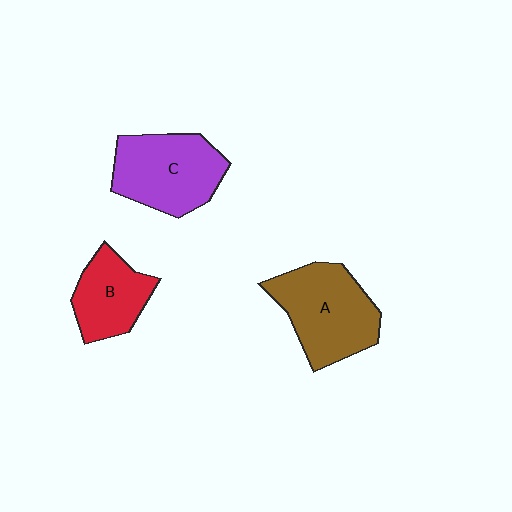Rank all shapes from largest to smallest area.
From largest to smallest: A (brown), C (purple), B (red).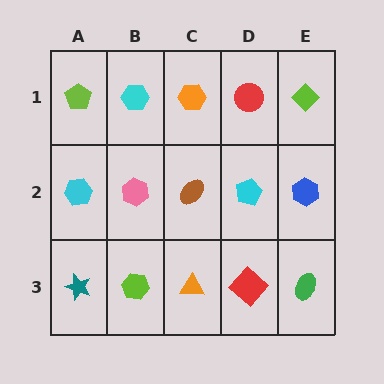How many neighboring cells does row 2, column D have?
4.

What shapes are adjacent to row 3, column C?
A brown ellipse (row 2, column C), a lime hexagon (row 3, column B), a red diamond (row 3, column D).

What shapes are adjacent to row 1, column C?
A brown ellipse (row 2, column C), a cyan hexagon (row 1, column B), a red circle (row 1, column D).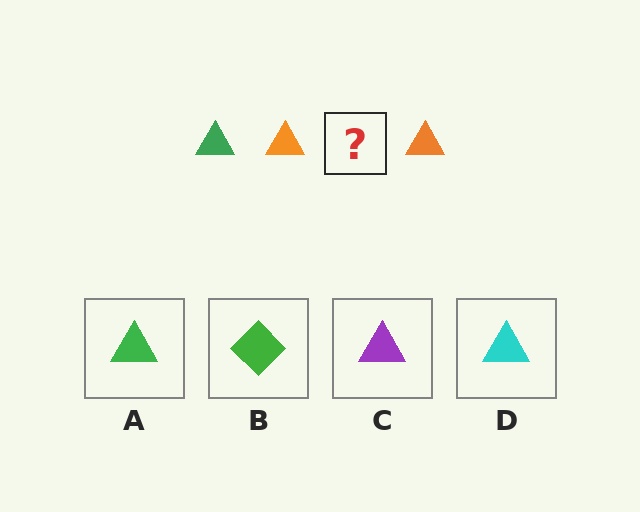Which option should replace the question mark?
Option A.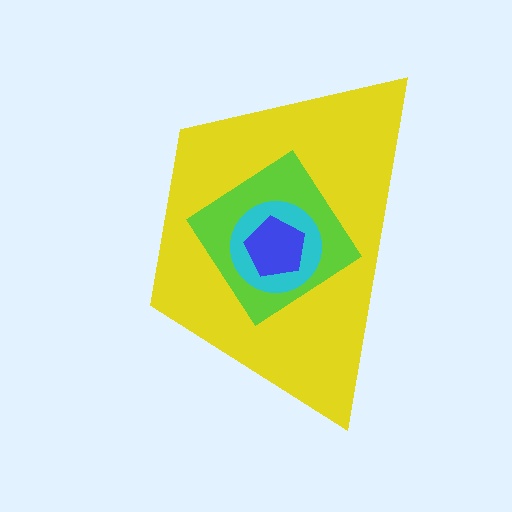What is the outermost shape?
The yellow trapezoid.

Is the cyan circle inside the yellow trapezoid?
Yes.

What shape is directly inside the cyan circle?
The blue pentagon.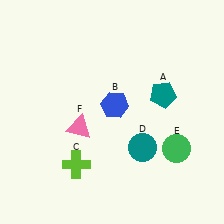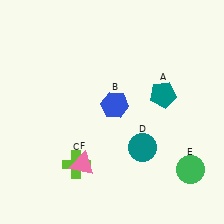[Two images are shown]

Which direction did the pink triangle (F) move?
The pink triangle (F) moved down.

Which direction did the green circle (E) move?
The green circle (E) moved down.